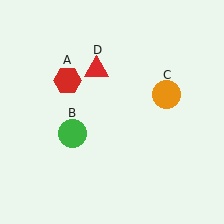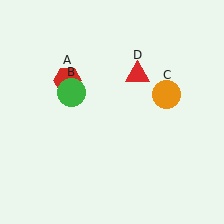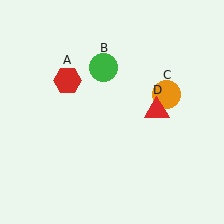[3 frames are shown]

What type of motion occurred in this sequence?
The green circle (object B), red triangle (object D) rotated clockwise around the center of the scene.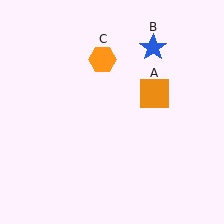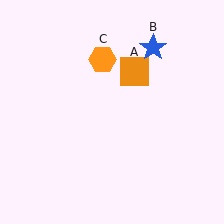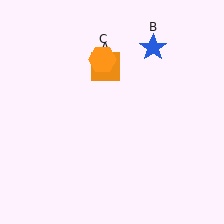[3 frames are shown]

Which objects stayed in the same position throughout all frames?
Blue star (object B) and orange hexagon (object C) remained stationary.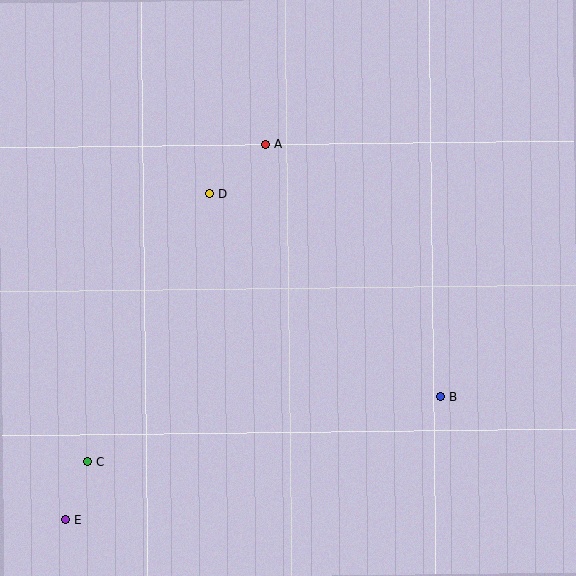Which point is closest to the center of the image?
Point D at (209, 194) is closest to the center.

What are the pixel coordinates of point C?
Point C is at (88, 462).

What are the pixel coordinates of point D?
Point D is at (209, 194).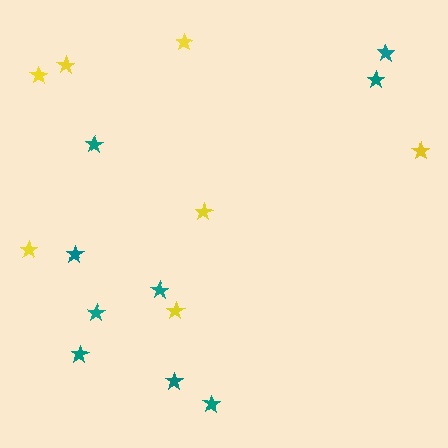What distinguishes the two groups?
There are 2 groups: one group of yellow stars (7) and one group of teal stars (9).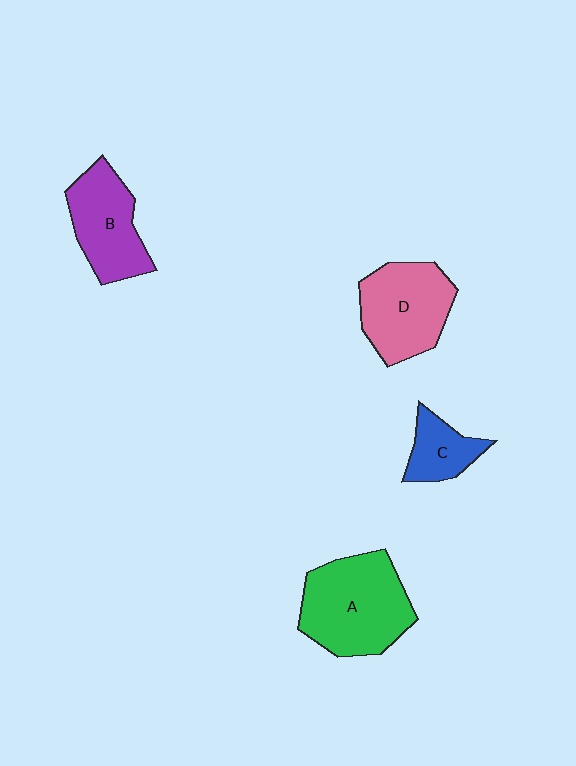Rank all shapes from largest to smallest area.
From largest to smallest: A (green), D (pink), B (purple), C (blue).